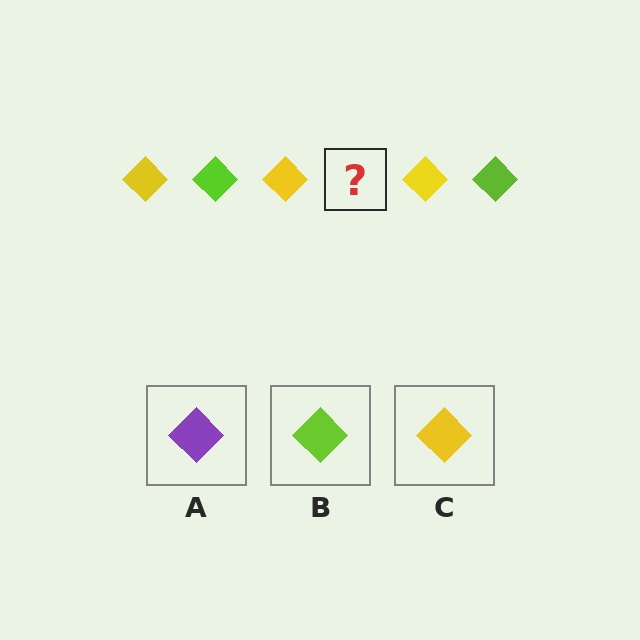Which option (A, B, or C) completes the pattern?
B.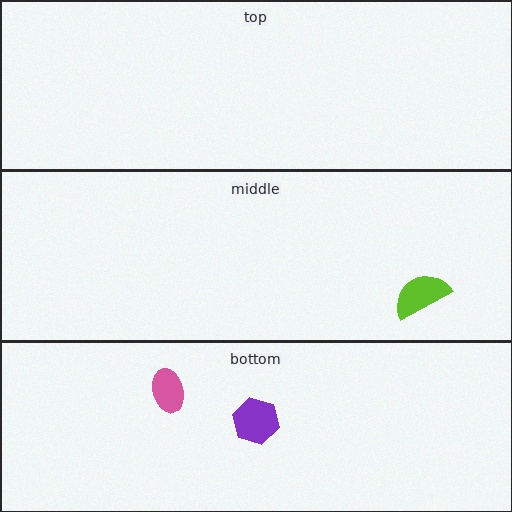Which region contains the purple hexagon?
The bottom region.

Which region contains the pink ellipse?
The bottom region.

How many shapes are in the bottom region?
2.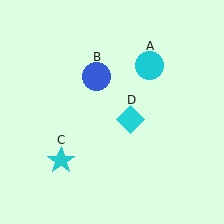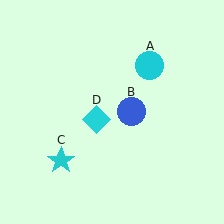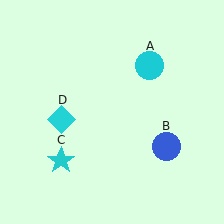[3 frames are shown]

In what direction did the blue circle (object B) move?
The blue circle (object B) moved down and to the right.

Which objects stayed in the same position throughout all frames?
Cyan circle (object A) and cyan star (object C) remained stationary.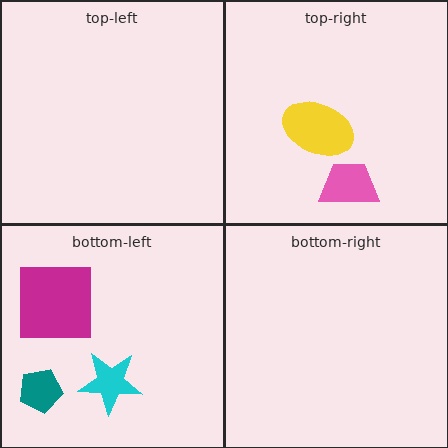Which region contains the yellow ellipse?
The top-right region.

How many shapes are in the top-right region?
2.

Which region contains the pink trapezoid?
The top-right region.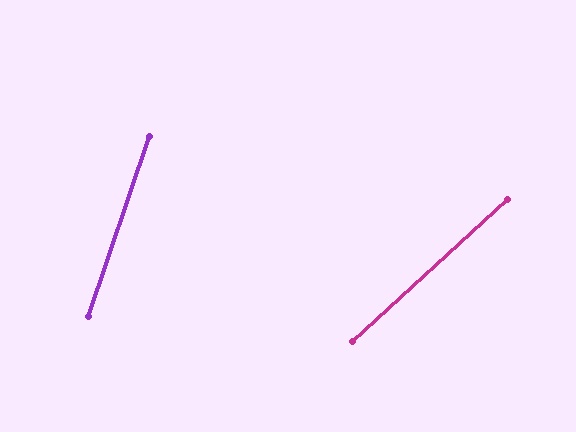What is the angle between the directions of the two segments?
Approximately 29 degrees.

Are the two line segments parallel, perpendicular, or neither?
Neither parallel nor perpendicular — they differ by about 29°.